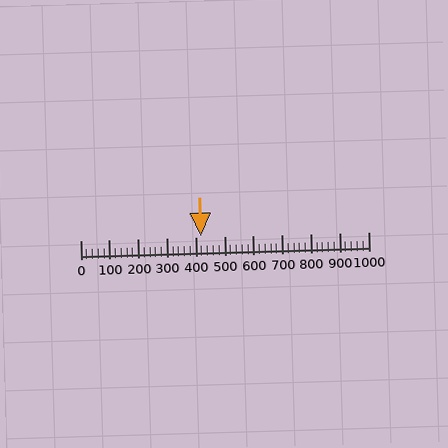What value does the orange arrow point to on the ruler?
The orange arrow points to approximately 420.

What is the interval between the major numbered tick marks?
The major tick marks are spaced 100 units apart.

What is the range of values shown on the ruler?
The ruler shows values from 0 to 1000.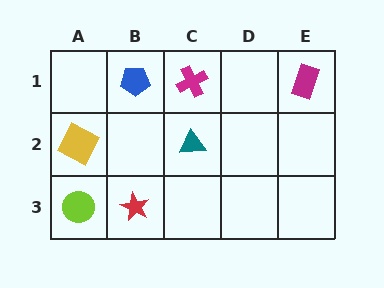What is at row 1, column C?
A magenta cross.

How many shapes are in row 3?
2 shapes.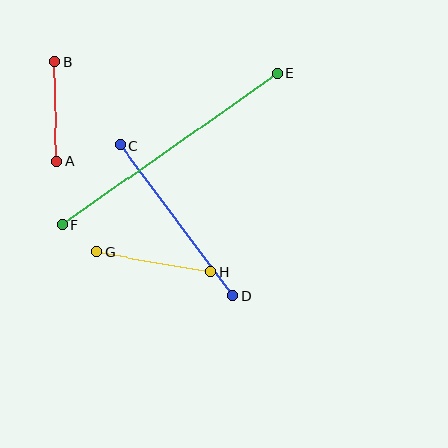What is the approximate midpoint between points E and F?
The midpoint is at approximately (170, 149) pixels.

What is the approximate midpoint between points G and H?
The midpoint is at approximately (154, 262) pixels.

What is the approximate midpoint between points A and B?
The midpoint is at approximately (56, 112) pixels.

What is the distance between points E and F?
The distance is approximately 263 pixels.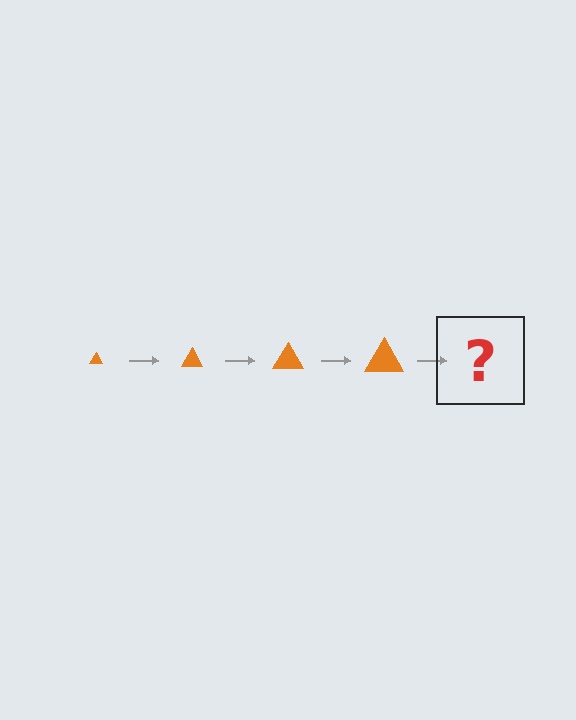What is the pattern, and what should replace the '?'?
The pattern is that the triangle gets progressively larger each step. The '?' should be an orange triangle, larger than the previous one.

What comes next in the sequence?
The next element should be an orange triangle, larger than the previous one.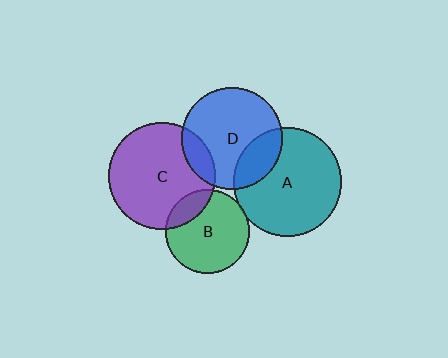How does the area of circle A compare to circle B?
Approximately 1.7 times.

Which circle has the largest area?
Circle A (teal).